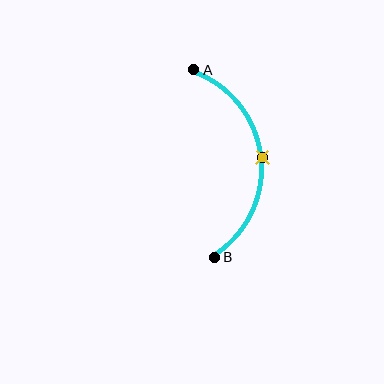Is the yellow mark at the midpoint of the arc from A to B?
Yes. The yellow mark lies on the arc at equal arc-length from both A and B — it is the arc midpoint.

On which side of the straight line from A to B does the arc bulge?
The arc bulges to the right of the straight line connecting A and B.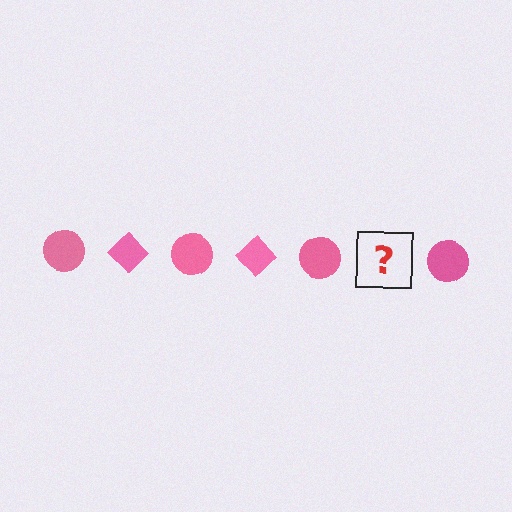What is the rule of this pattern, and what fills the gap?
The rule is that the pattern cycles through circle, diamond shapes in pink. The gap should be filled with a pink diamond.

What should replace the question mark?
The question mark should be replaced with a pink diamond.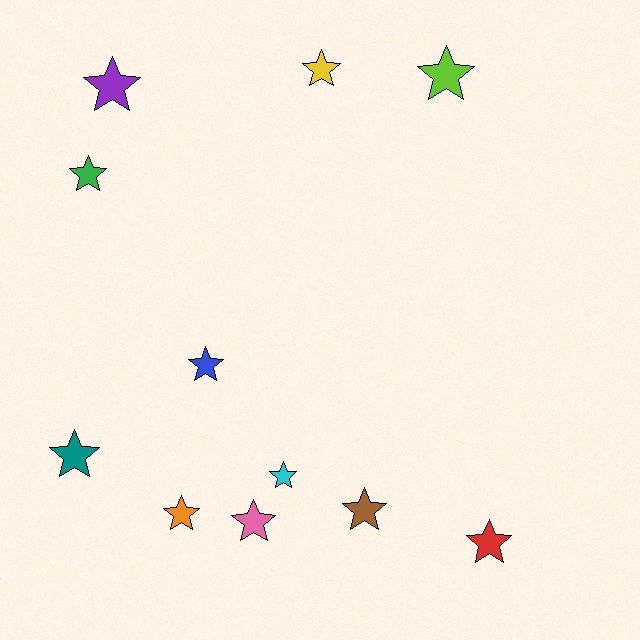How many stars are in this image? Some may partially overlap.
There are 11 stars.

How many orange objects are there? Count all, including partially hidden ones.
There is 1 orange object.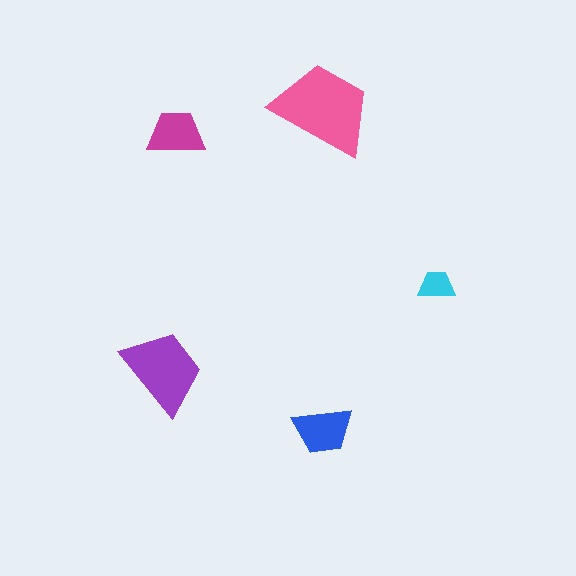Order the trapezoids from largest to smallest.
the pink one, the purple one, the blue one, the magenta one, the cyan one.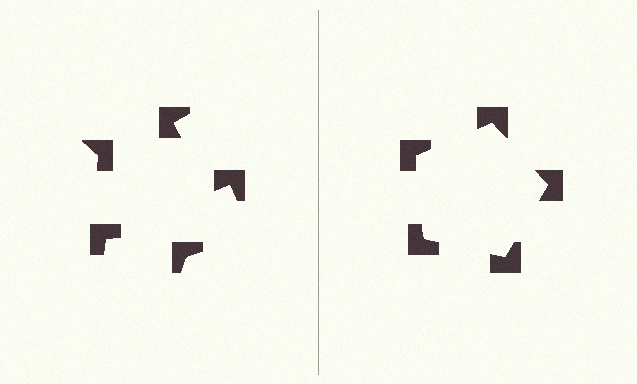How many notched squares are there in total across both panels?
10 — 5 on each side.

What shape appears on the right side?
An illusory pentagon.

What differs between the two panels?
The notched squares are positioned identically on both sides; only the wedge orientations differ. On the right they align to a pentagon; on the left they are misaligned.